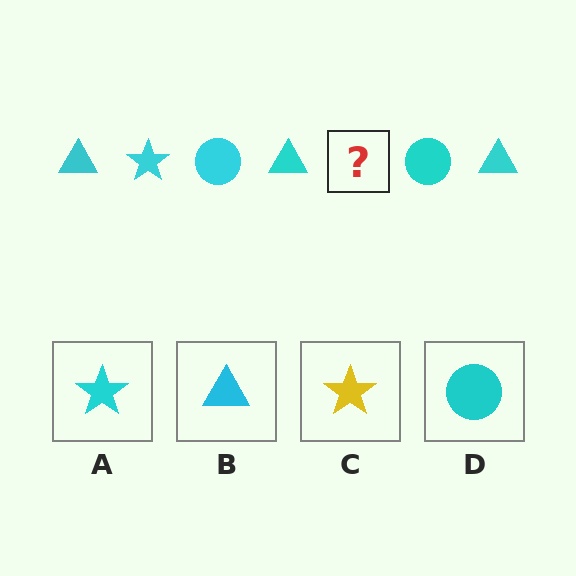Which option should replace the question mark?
Option A.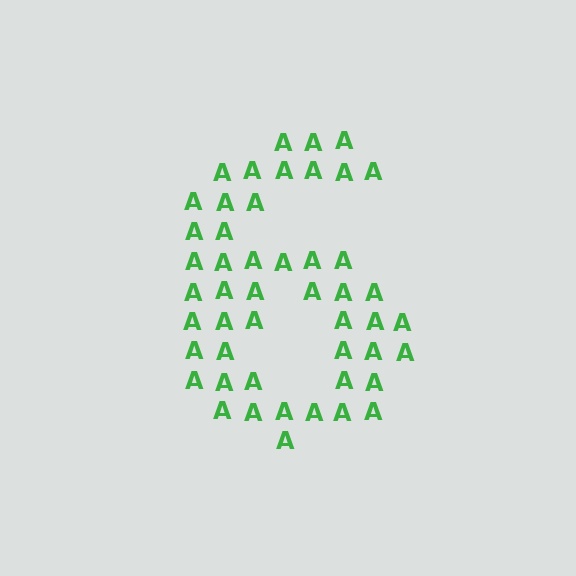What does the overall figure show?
The overall figure shows the digit 6.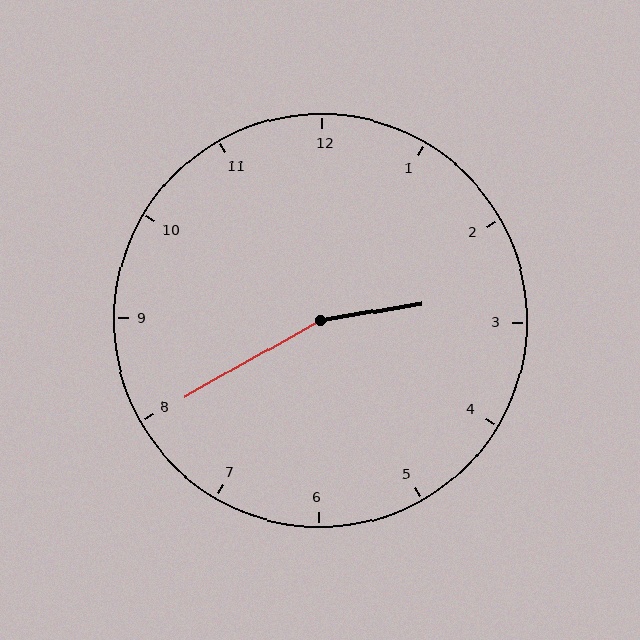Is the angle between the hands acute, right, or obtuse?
It is obtuse.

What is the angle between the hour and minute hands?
Approximately 160 degrees.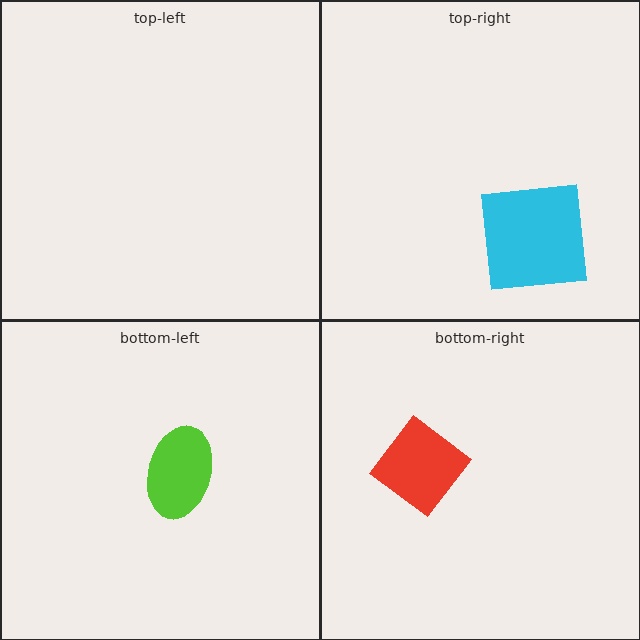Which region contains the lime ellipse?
The bottom-left region.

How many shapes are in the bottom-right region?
1.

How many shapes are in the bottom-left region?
1.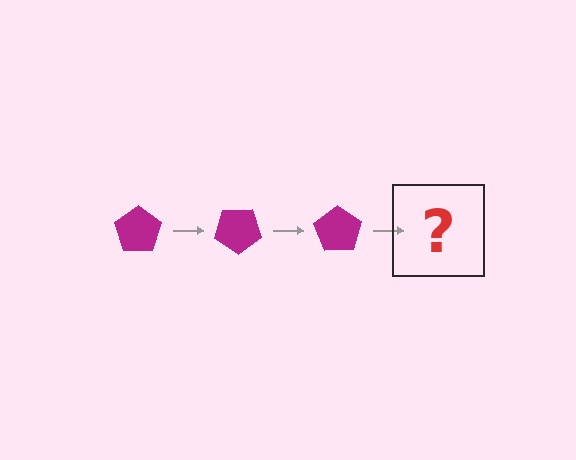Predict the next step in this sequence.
The next step is a magenta pentagon rotated 105 degrees.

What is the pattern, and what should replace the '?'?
The pattern is that the pentagon rotates 35 degrees each step. The '?' should be a magenta pentagon rotated 105 degrees.